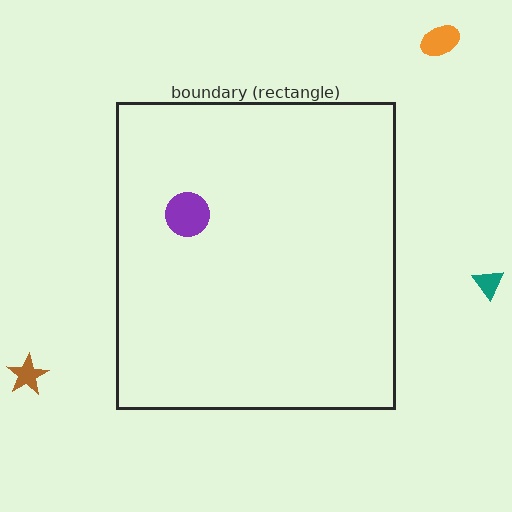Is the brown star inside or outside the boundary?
Outside.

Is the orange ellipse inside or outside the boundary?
Outside.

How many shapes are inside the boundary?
1 inside, 3 outside.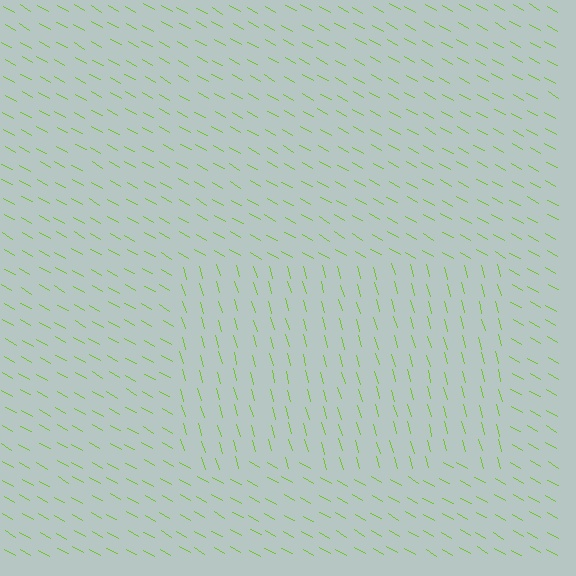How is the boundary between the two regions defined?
The boundary is defined purely by a change in line orientation (approximately 45 degrees difference). All lines are the same color and thickness.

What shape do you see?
I see a rectangle.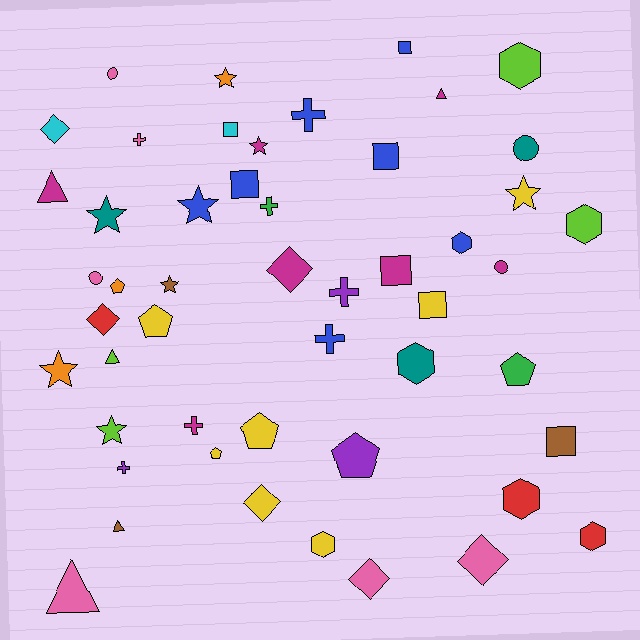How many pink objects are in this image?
There are 6 pink objects.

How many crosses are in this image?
There are 7 crosses.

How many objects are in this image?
There are 50 objects.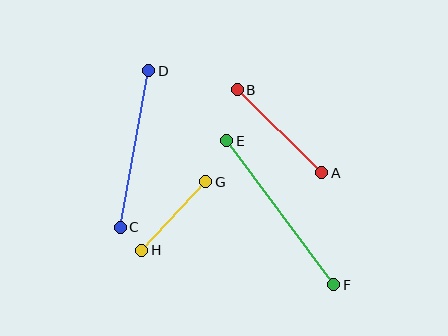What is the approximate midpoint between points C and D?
The midpoint is at approximately (135, 149) pixels.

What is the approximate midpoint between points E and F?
The midpoint is at approximately (280, 213) pixels.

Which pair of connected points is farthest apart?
Points E and F are farthest apart.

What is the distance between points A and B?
The distance is approximately 118 pixels.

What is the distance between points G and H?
The distance is approximately 93 pixels.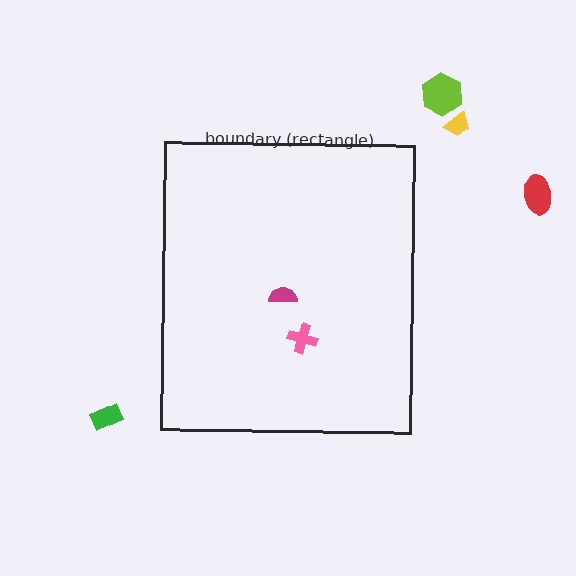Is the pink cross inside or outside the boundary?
Inside.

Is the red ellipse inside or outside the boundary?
Outside.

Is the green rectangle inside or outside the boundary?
Outside.